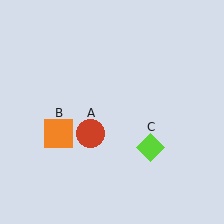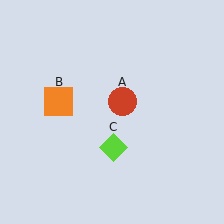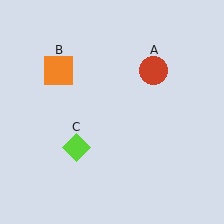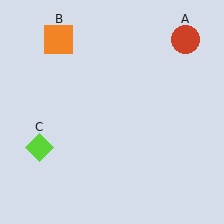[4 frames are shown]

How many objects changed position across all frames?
3 objects changed position: red circle (object A), orange square (object B), lime diamond (object C).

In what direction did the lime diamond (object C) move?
The lime diamond (object C) moved left.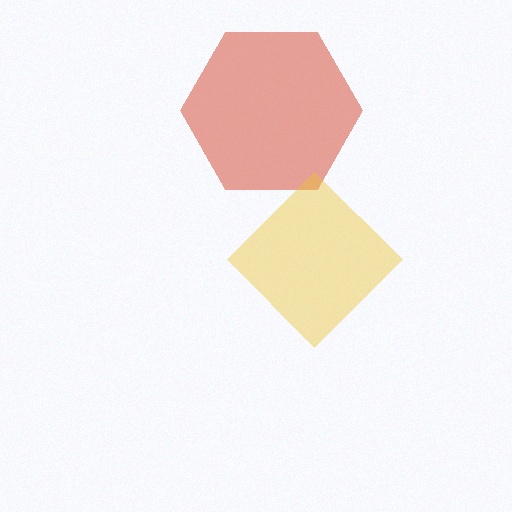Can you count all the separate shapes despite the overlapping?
Yes, there are 2 separate shapes.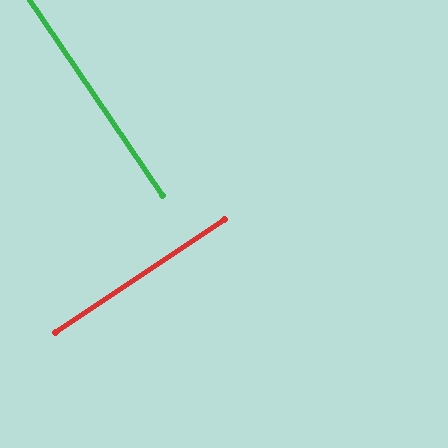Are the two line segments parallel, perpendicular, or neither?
Perpendicular — they meet at approximately 90°.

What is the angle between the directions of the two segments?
Approximately 90 degrees.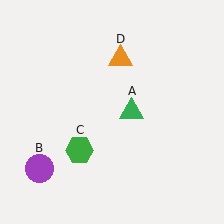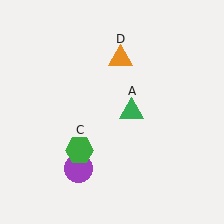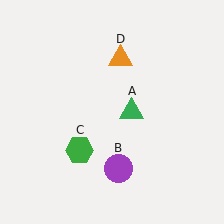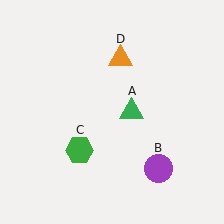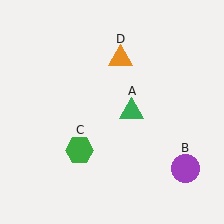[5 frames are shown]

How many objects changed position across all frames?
1 object changed position: purple circle (object B).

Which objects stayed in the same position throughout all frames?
Green triangle (object A) and green hexagon (object C) and orange triangle (object D) remained stationary.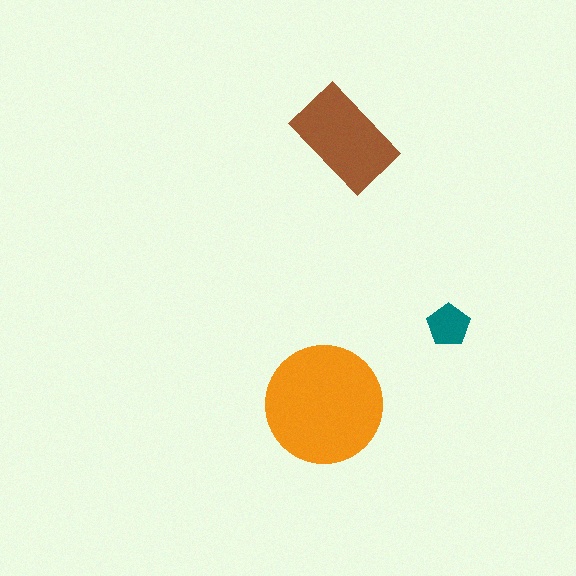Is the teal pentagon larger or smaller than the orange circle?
Smaller.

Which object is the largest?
The orange circle.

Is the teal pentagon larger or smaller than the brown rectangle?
Smaller.